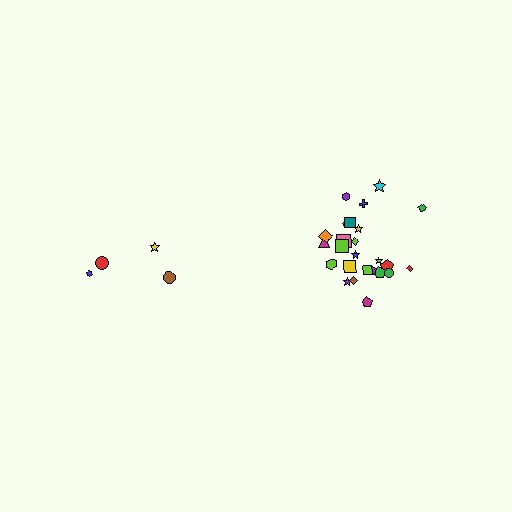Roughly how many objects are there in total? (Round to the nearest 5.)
Roughly 30 objects in total.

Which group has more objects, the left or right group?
The right group.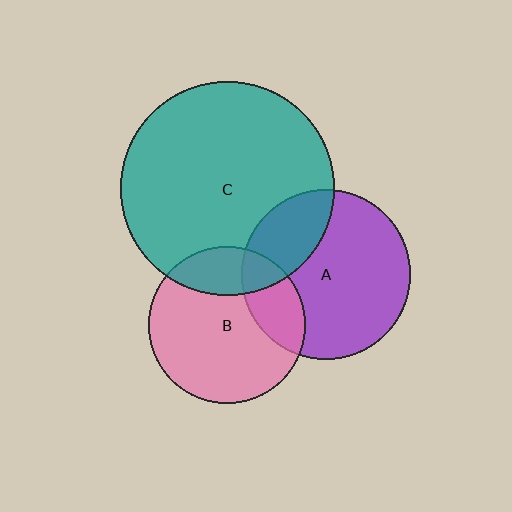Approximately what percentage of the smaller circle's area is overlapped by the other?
Approximately 20%.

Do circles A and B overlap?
Yes.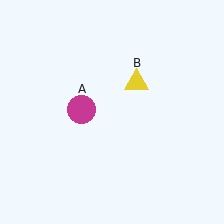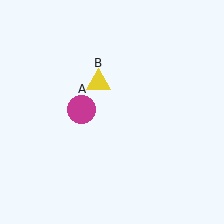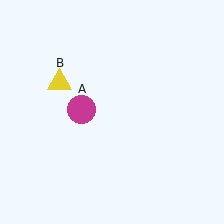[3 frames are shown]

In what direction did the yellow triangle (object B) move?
The yellow triangle (object B) moved left.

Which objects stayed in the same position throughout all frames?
Magenta circle (object A) remained stationary.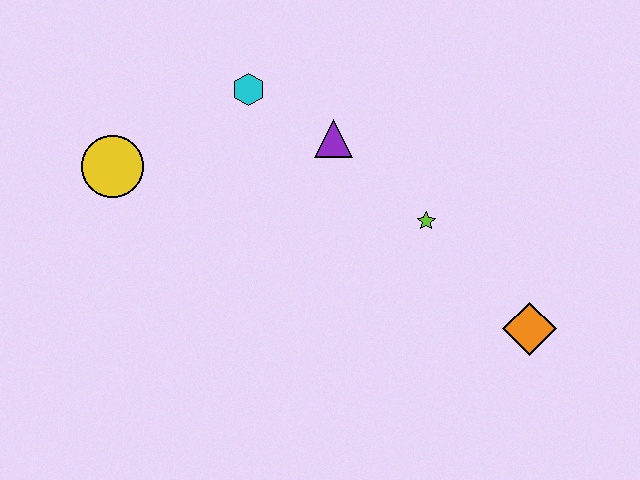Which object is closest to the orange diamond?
The lime star is closest to the orange diamond.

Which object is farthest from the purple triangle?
The orange diamond is farthest from the purple triangle.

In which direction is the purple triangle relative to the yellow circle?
The purple triangle is to the right of the yellow circle.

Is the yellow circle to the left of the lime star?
Yes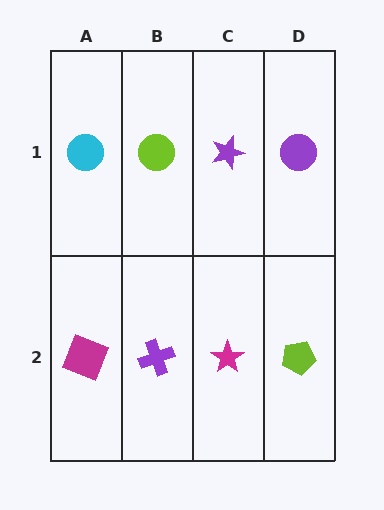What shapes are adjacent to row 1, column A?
A magenta square (row 2, column A), a lime circle (row 1, column B).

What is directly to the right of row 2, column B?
A magenta star.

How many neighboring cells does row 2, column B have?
3.